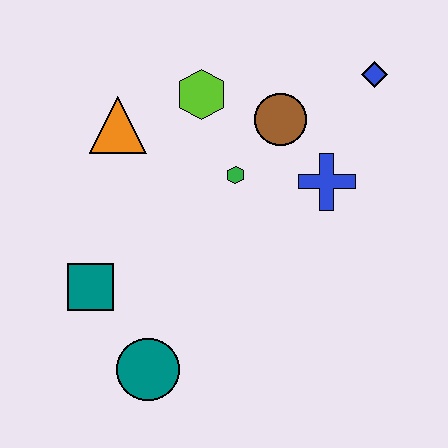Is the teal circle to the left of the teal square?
No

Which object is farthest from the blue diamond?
The teal circle is farthest from the blue diamond.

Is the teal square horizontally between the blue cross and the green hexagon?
No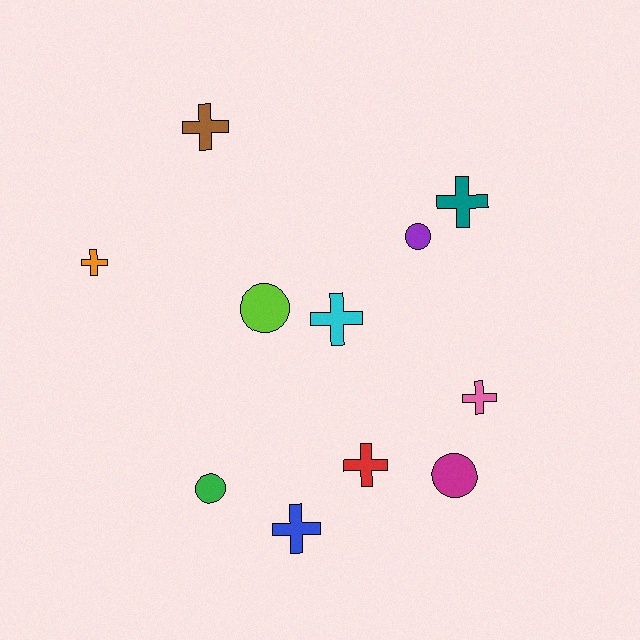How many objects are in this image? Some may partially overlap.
There are 11 objects.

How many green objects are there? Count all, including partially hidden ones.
There is 1 green object.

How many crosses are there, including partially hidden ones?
There are 7 crosses.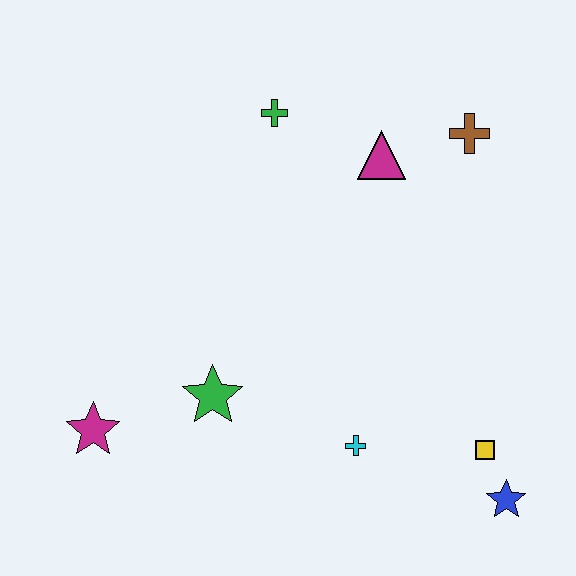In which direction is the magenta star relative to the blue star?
The magenta star is to the left of the blue star.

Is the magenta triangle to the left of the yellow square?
Yes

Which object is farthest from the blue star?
The green cross is farthest from the blue star.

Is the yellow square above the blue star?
Yes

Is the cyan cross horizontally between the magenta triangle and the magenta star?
Yes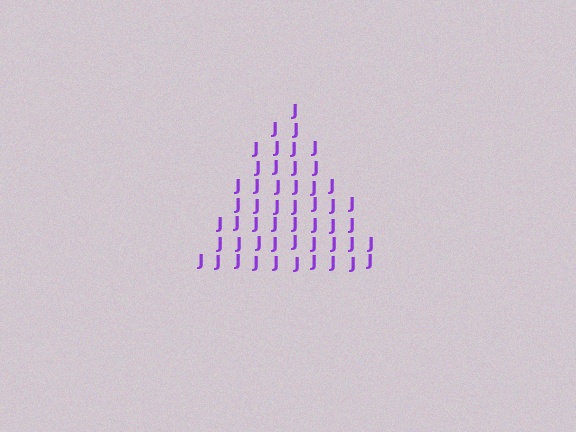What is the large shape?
The large shape is a triangle.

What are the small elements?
The small elements are letter J's.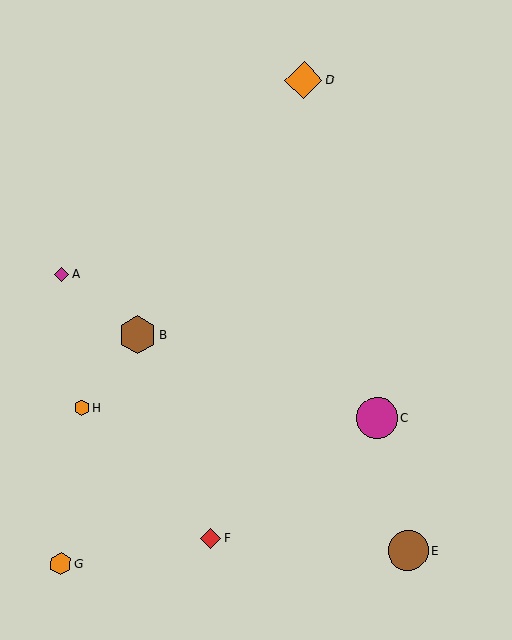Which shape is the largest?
The magenta circle (labeled C) is the largest.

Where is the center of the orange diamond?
The center of the orange diamond is at (304, 81).